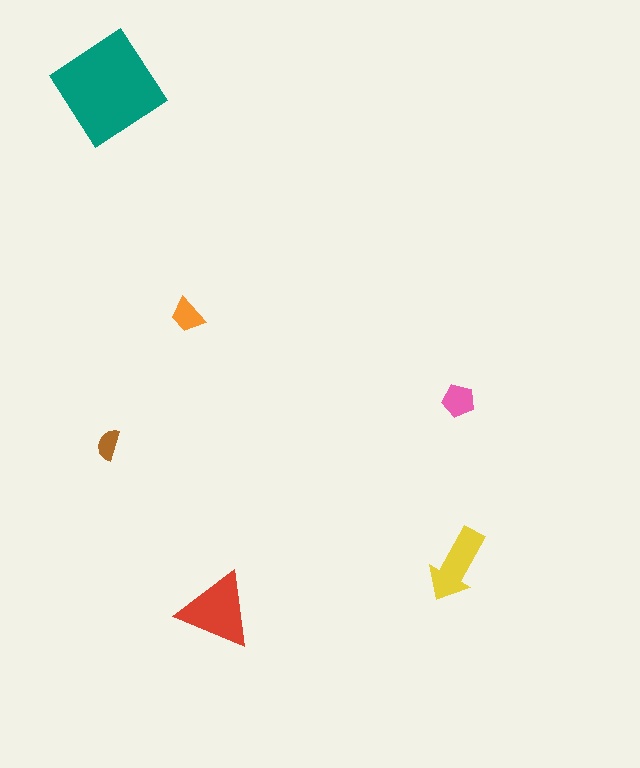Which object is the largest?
The teal diamond.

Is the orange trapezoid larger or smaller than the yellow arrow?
Smaller.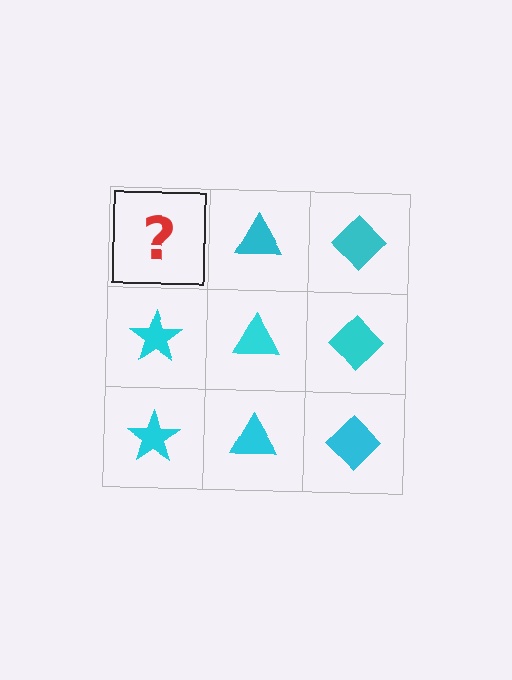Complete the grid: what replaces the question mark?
The question mark should be replaced with a cyan star.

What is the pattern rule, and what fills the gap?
The rule is that each column has a consistent shape. The gap should be filled with a cyan star.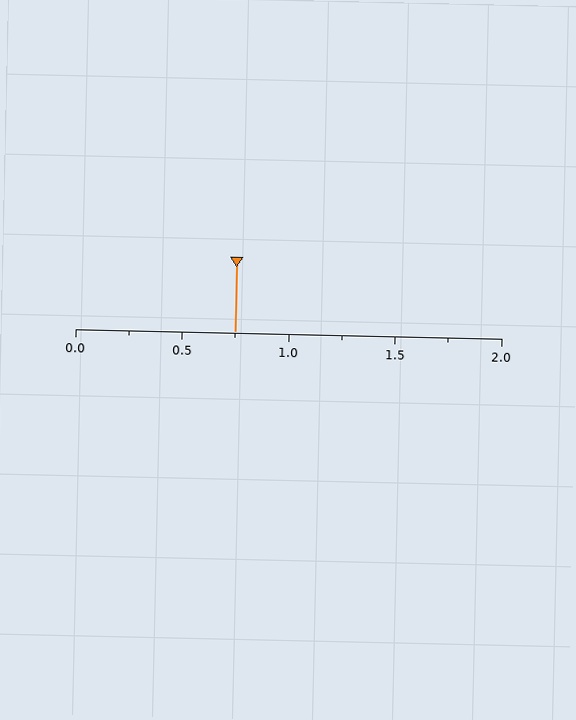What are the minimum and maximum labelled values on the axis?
The axis runs from 0.0 to 2.0.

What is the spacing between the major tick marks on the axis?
The major ticks are spaced 0.5 apart.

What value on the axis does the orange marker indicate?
The marker indicates approximately 0.75.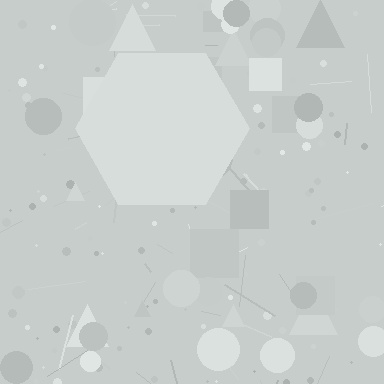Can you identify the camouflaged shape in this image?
The camouflaged shape is a hexagon.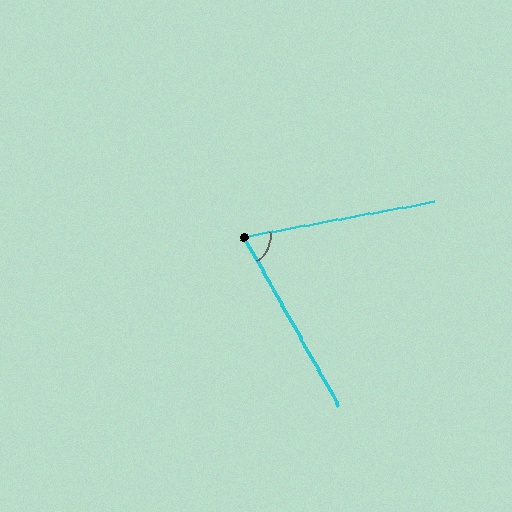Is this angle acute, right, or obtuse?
It is acute.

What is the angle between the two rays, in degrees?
Approximately 71 degrees.